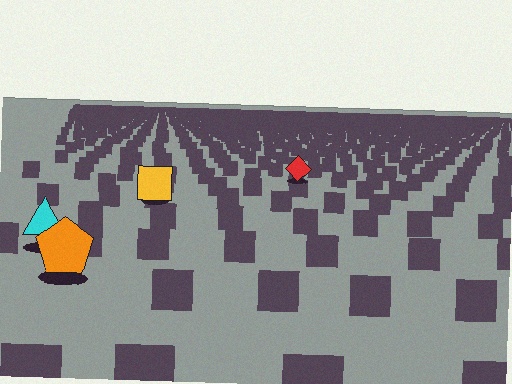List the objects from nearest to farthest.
From nearest to farthest: the orange pentagon, the cyan triangle, the yellow square, the red diamond.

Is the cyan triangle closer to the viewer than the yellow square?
Yes. The cyan triangle is closer — you can tell from the texture gradient: the ground texture is coarser near it.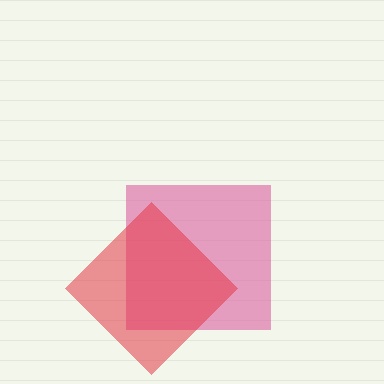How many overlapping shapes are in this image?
There are 2 overlapping shapes in the image.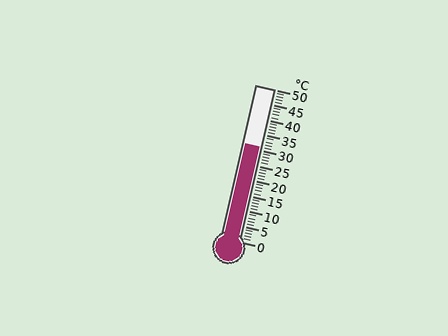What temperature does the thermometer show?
The thermometer shows approximately 31°C.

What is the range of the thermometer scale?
The thermometer scale ranges from 0°C to 50°C.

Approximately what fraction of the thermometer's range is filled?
The thermometer is filled to approximately 60% of its range.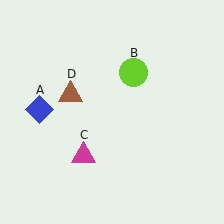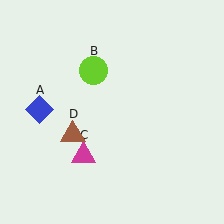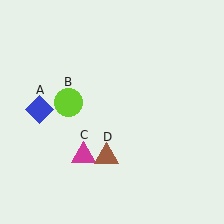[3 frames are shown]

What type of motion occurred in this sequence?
The lime circle (object B), brown triangle (object D) rotated counterclockwise around the center of the scene.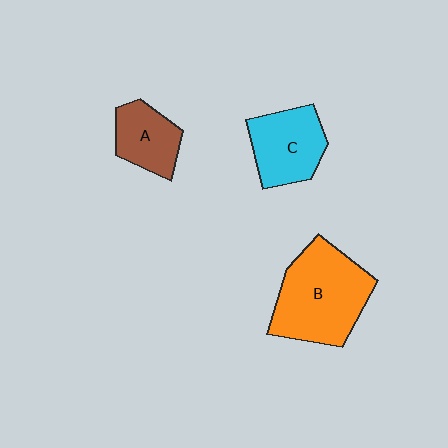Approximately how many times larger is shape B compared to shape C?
Approximately 1.6 times.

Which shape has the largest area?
Shape B (orange).